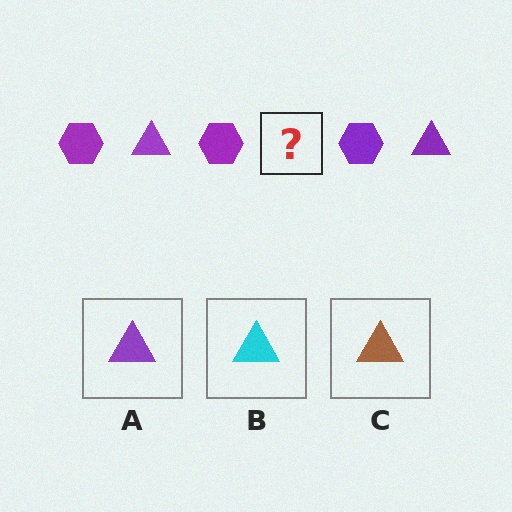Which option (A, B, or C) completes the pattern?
A.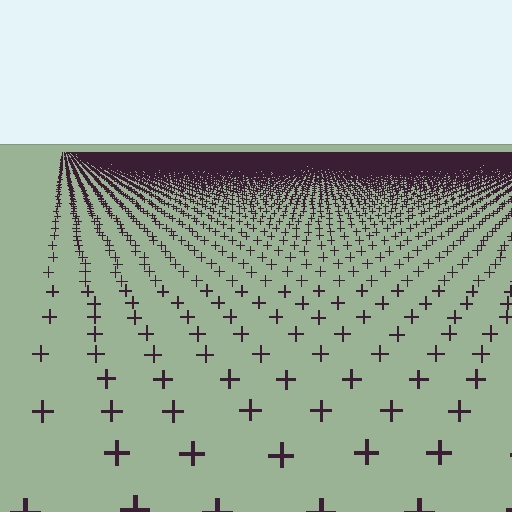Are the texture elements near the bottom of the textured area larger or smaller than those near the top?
Larger. Near the bottom, elements are closer to the viewer and appear at a bigger on-screen size.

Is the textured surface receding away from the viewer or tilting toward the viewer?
The surface is receding away from the viewer. Texture elements get smaller and denser toward the top.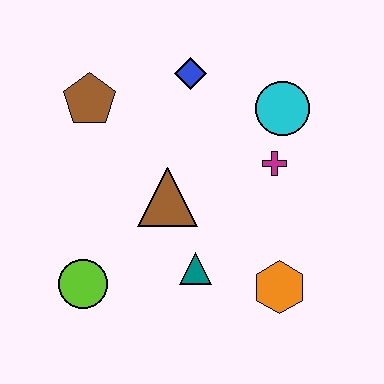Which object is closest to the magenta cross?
The cyan circle is closest to the magenta cross.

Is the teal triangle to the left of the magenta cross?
Yes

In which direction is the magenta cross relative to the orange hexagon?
The magenta cross is above the orange hexagon.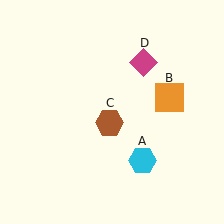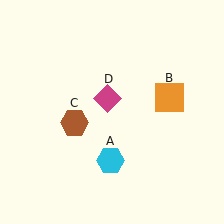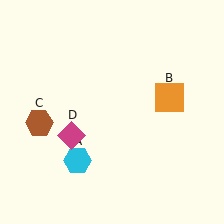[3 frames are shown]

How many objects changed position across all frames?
3 objects changed position: cyan hexagon (object A), brown hexagon (object C), magenta diamond (object D).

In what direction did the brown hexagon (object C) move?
The brown hexagon (object C) moved left.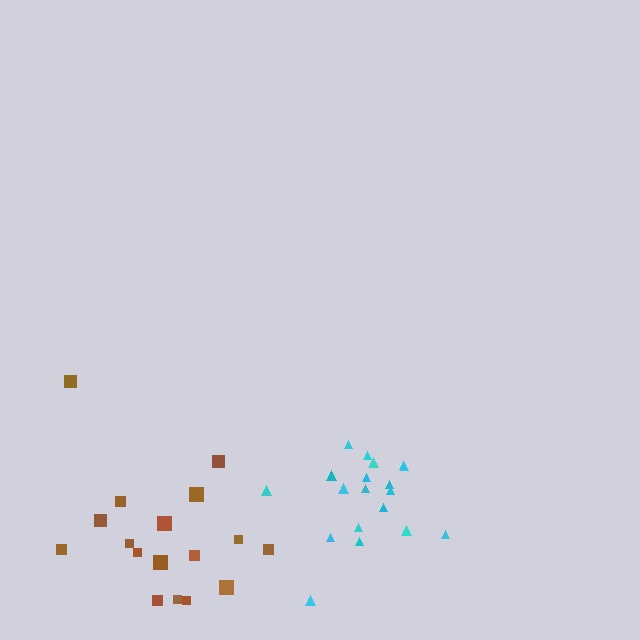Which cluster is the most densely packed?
Cyan.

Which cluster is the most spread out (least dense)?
Brown.